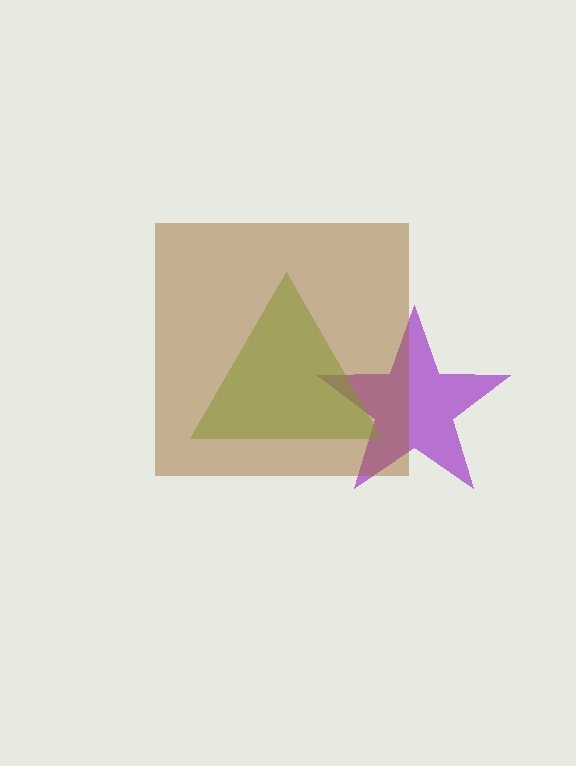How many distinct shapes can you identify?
There are 3 distinct shapes: a purple star, a lime triangle, a brown square.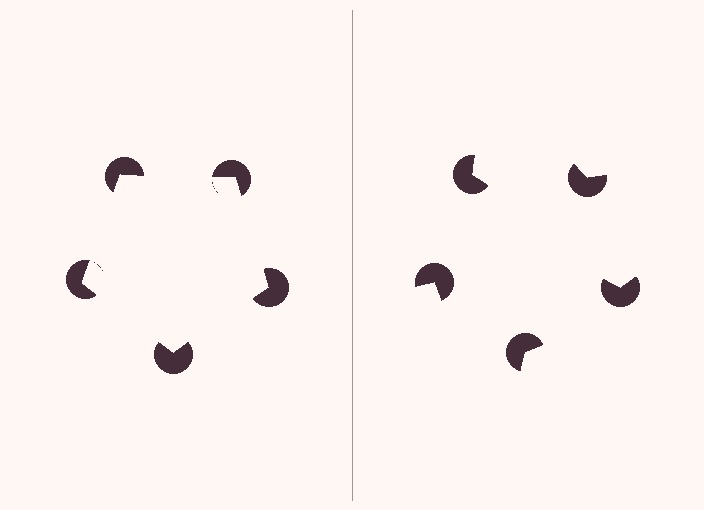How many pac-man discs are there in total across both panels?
10 — 5 on each side.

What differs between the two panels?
The pac-man discs are positioned identically on both sides; only the wedge orientations differ. On the left they align to a pentagon; on the right they are misaligned.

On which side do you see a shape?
An illusory pentagon appears on the left side. On the right side the wedge cuts are rotated, so no coherent shape forms.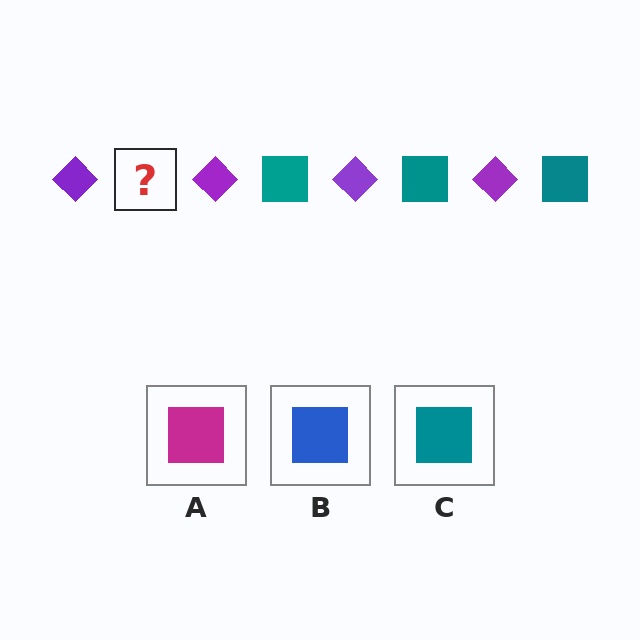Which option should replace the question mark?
Option C.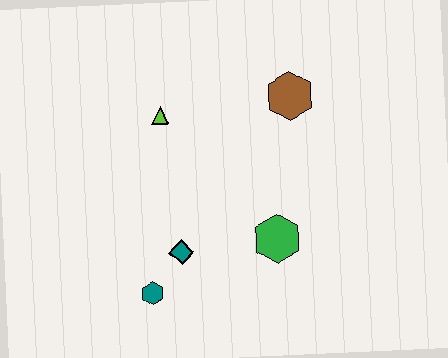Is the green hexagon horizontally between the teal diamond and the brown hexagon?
Yes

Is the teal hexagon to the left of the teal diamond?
Yes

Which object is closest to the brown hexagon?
The lime triangle is closest to the brown hexagon.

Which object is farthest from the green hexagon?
The lime triangle is farthest from the green hexagon.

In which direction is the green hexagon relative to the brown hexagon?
The green hexagon is below the brown hexagon.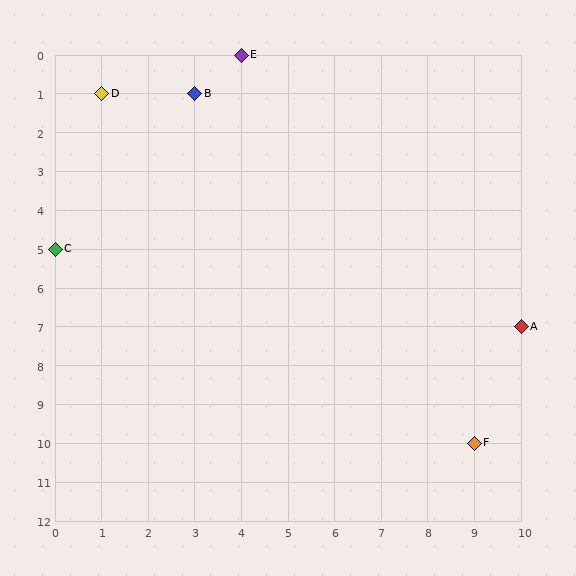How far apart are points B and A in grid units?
Points B and A are 7 columns and 6 rows apart (about 9.2 grid units diagonally).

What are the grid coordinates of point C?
Point C is at grid coordinates (0, 5).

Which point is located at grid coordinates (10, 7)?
Point A is at (10, 7).